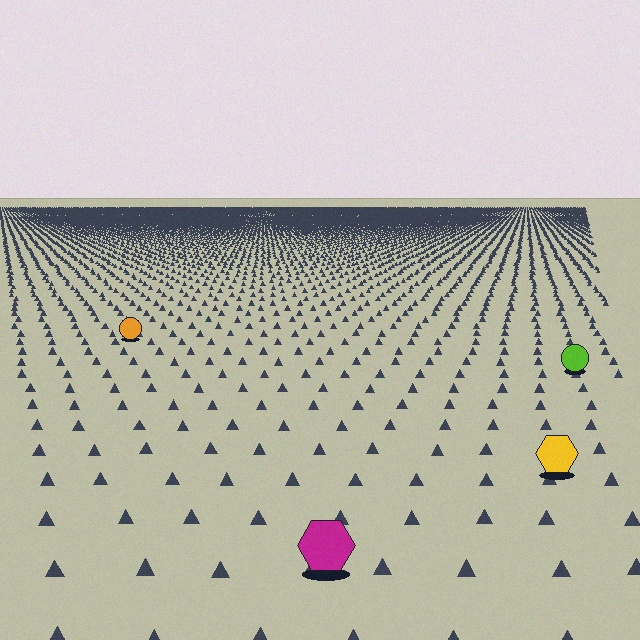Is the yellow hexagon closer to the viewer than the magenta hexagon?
No. The magenta hexagon is closer — you can tell from the texture gradient: the ground texture is coarser near it.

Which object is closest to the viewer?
The magenta hexagon is closest. The texture marks near it are larger and more spread out.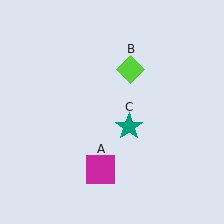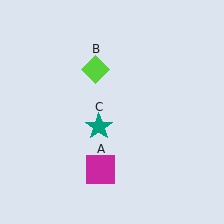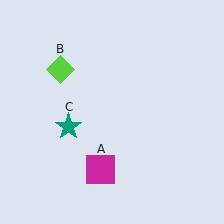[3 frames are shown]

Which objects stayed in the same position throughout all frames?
Magenta square (object A) remained stationary.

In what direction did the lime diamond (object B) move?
The lime diamond (object B) moved left.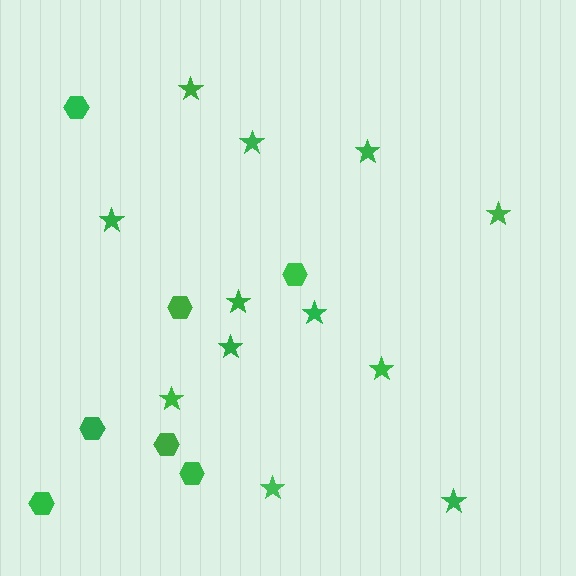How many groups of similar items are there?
There are 2 groups: one group of hexagons (7) and one group of stars (12).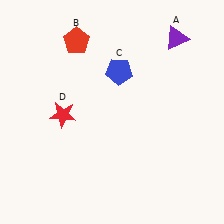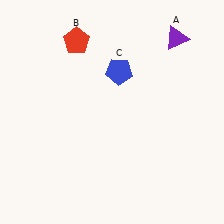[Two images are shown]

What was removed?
The red star (D) was removed in Image 2.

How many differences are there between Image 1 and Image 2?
There is 1 difference between the two images.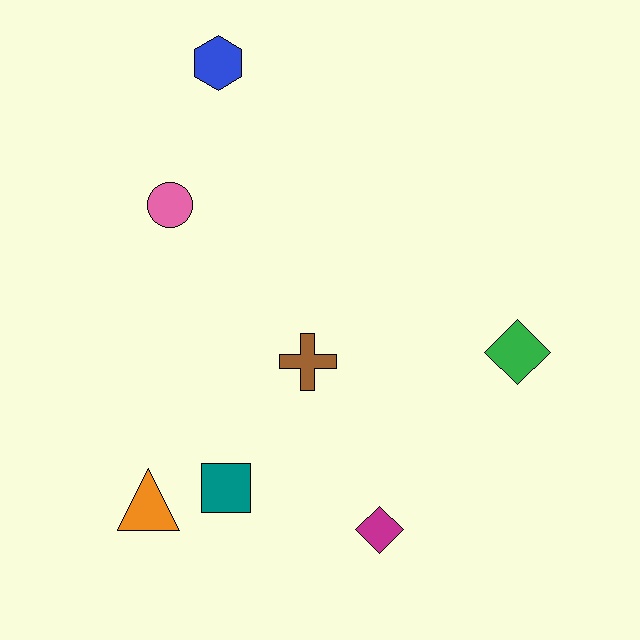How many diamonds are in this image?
There are 2 diamonds.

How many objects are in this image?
There are 7 objects.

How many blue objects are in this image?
There is 1 blue object.